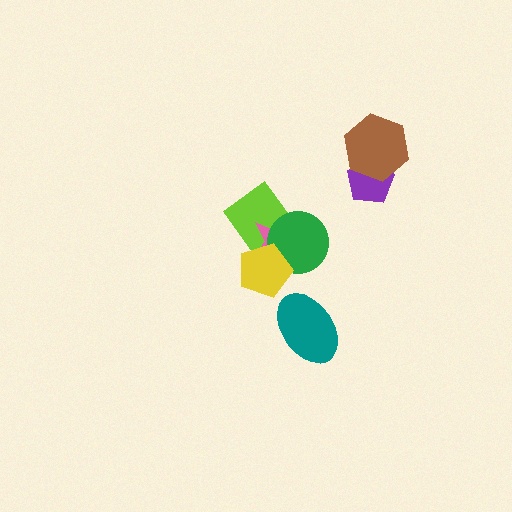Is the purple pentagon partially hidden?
Yes, it is partially covered by another shape.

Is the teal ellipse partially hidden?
No, no other shape covers it.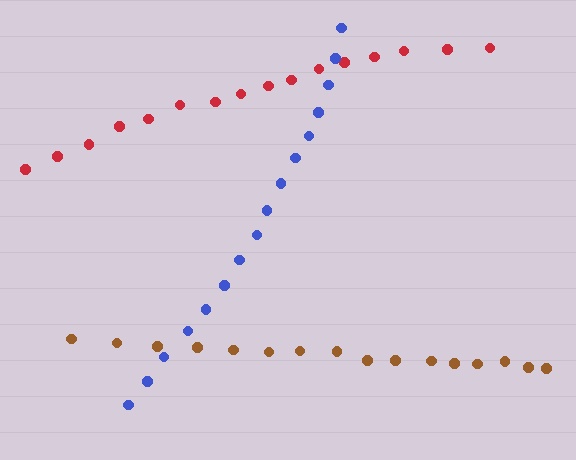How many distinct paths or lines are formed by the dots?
There are 3 distinct paths.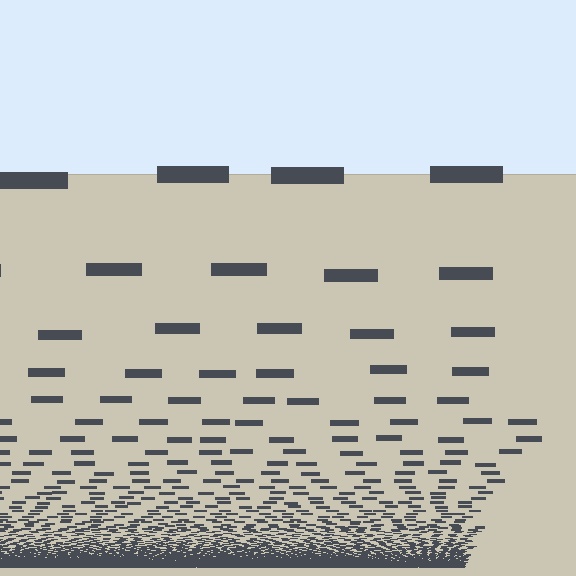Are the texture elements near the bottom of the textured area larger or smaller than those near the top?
Smaller. The gradient is inverted — elements near the bottom are smaller and denser.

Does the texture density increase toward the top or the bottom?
Density increases toward the bottom.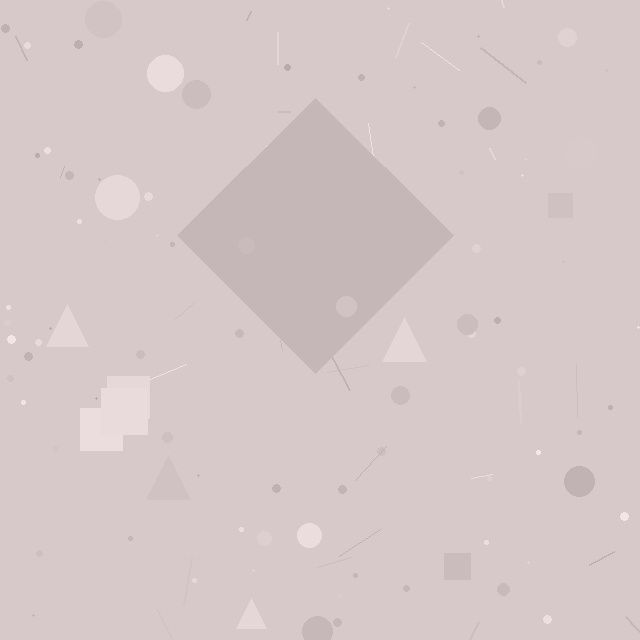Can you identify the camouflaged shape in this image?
The camouflaged shape is a diamond.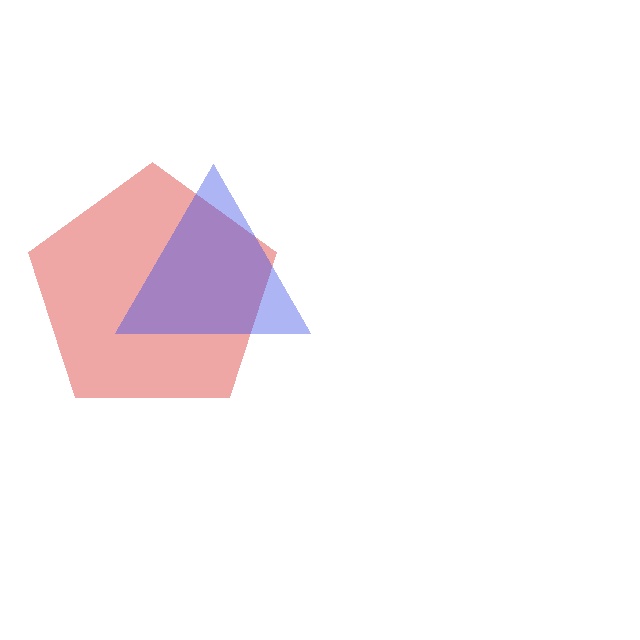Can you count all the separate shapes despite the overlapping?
Yes, there are 2 separate shapes.